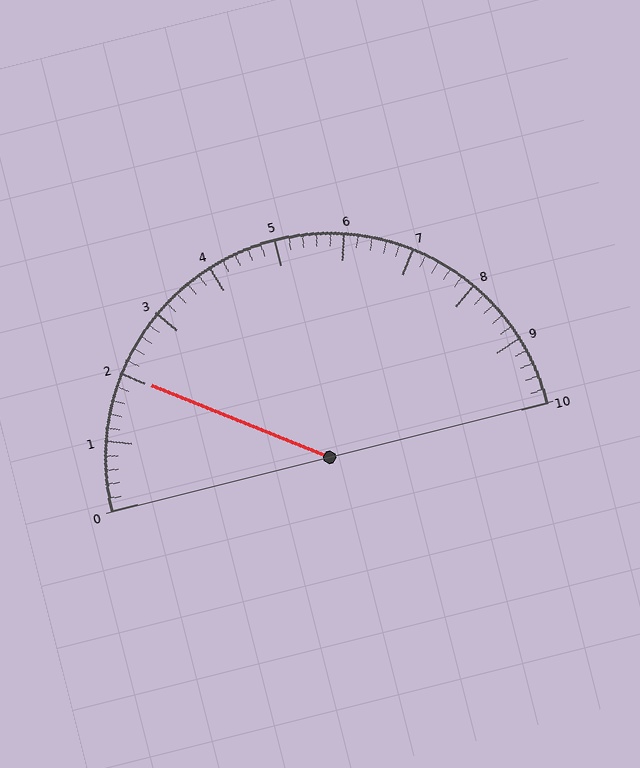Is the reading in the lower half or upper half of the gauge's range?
The reading is in the lower half of the range (0 to 10).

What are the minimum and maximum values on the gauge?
The gauge ranges from 0 to 10.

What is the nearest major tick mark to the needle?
The nearest major tick mark is 2.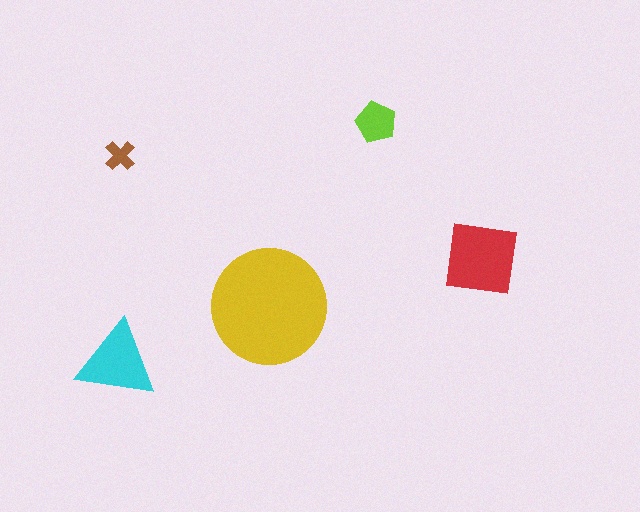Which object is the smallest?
The brown cross.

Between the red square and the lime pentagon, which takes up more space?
The red square.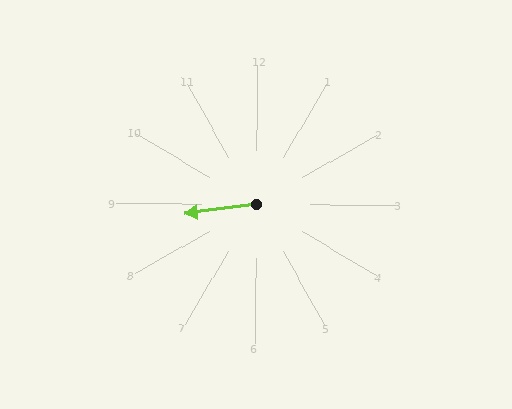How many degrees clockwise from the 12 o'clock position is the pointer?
Approximately 263 degrees.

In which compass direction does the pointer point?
West.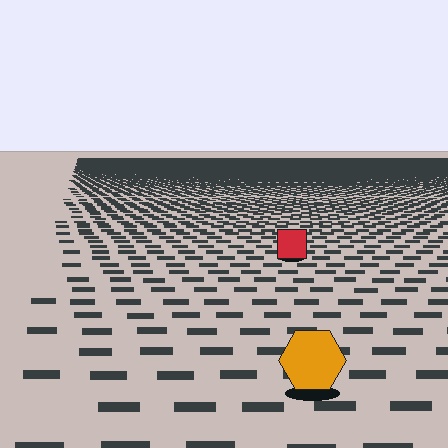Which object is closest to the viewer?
The orange hexagon is closest. The texture marks near it are larger and more spread out.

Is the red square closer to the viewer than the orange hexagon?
No. The orange hexagon is closer — you can tell from the texture gradient: the ground texture is coarser near it.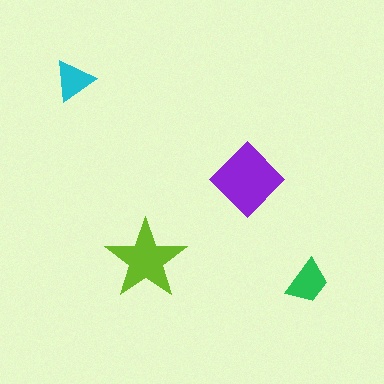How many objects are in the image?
There are 4 objects in the image.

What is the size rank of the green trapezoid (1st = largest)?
3rd.